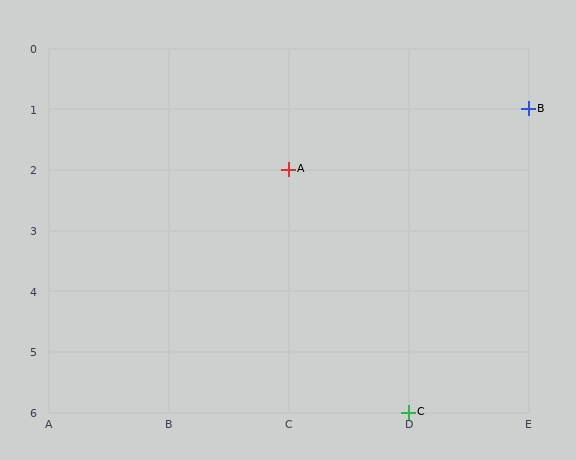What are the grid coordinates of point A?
Point A is at grid coordinates (C, 2).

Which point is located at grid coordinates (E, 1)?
Point B is at (E, 1).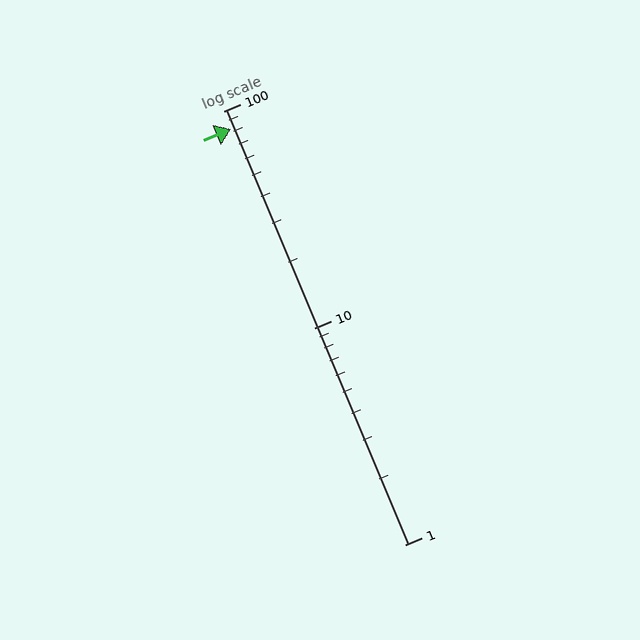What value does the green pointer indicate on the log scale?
The pointer indicates approximately 83.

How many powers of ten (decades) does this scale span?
The scale spans 2 decades, from 1 to 100.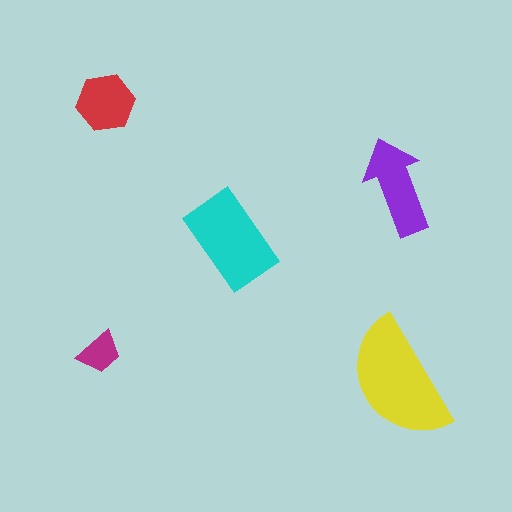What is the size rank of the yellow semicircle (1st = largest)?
1st.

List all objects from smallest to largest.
The magenta trapezoid, the red hexagon, the purple arrow, the cyan rectangle, the yellow semicircle.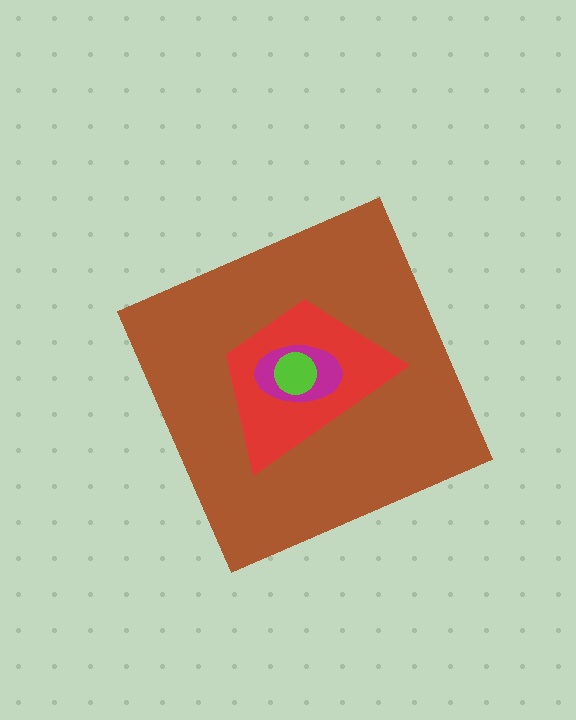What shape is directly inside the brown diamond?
The red trapezoid.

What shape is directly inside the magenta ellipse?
The lime circle.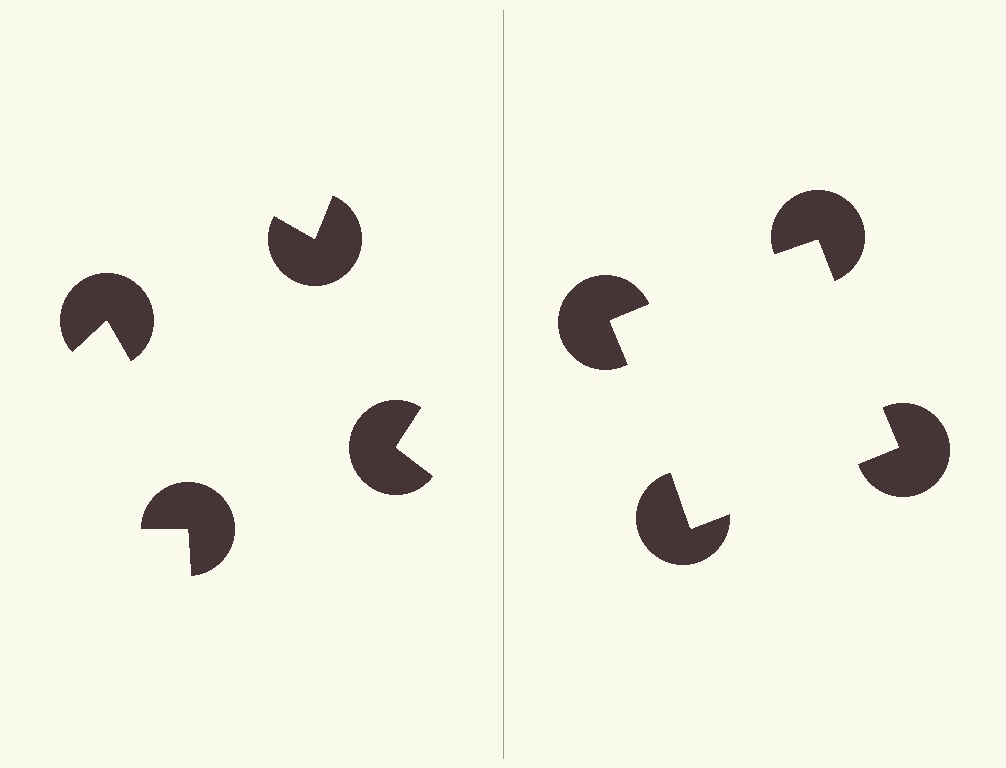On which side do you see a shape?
An illusory square appears on the right side. On the left side the wedge cuts are rotated, so no coherent shape forms.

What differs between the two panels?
The pac-man discs are positioned identically on both sides; only the wedge orientations differ. On the right they align to a square; on the left they are misaligned.